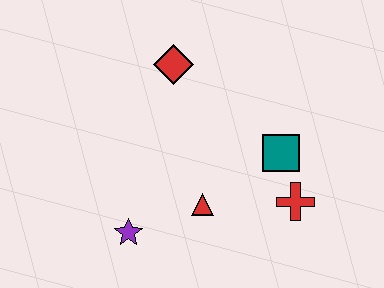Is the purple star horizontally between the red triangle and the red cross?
No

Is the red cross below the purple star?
No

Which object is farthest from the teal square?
The purple star is farthest from the teal square.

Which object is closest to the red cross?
The teal square is closest to the red cross.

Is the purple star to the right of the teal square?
No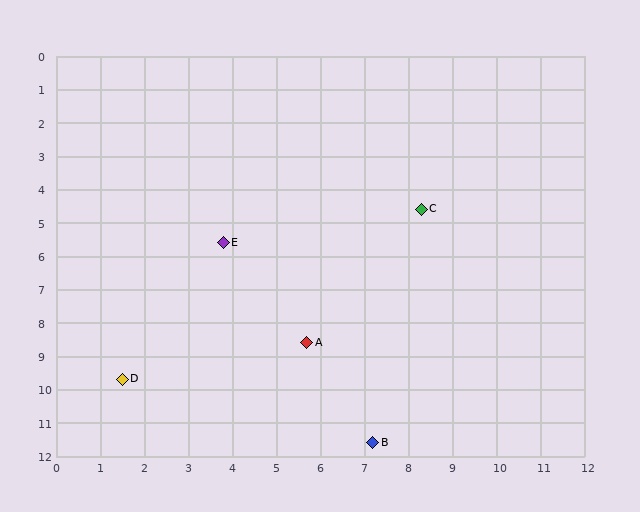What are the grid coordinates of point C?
Point C is at approximately (8.3, 4.6).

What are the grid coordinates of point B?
Point B is at approximately (7.2, 11.6).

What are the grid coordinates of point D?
Point D is at approximately (1.5, 9.7).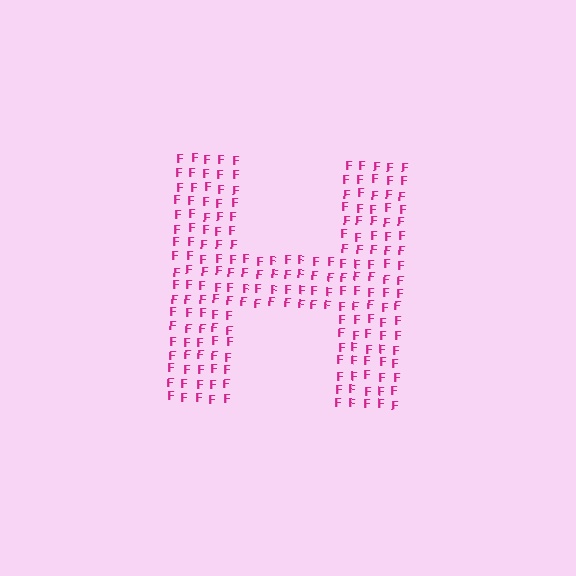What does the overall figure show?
The overall figure shows the letter H.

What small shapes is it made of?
It is made of small letter F's.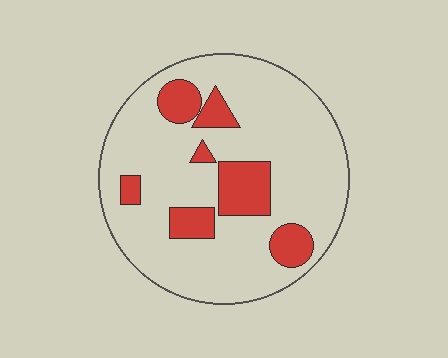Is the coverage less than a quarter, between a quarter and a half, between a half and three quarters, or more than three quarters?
Less than a quarter.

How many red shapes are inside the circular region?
7.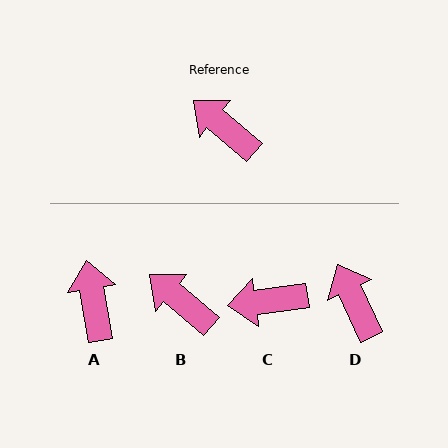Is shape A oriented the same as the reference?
No, it is off by about 40 degrees.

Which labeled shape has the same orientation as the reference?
B.